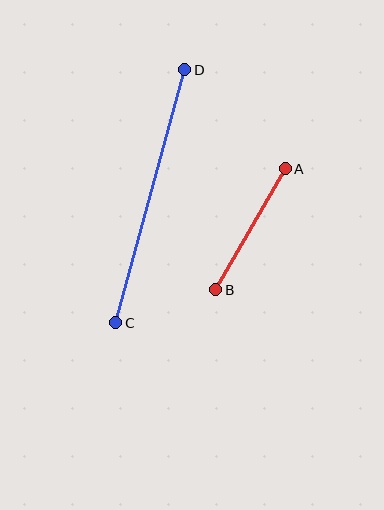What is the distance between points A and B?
The distance is approximately 140 pixels.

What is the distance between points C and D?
The distance is approximately 262 pixels.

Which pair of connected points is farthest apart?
Points C and D are farthest apart.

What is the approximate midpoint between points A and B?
The midpoint is at approximately (251, 229) pixels.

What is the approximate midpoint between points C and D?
The midpoint is at approximately (150, 196) pixels.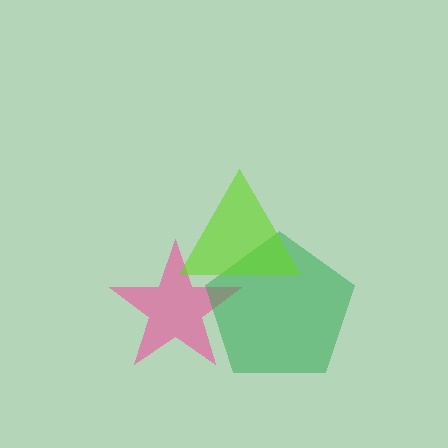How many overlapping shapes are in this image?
There are 3 overlapping shapes in the image.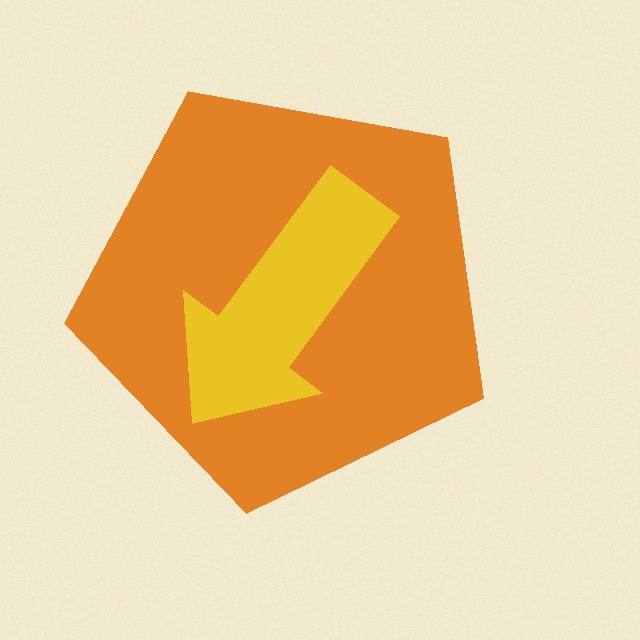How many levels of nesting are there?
2.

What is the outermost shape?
The orange pentagon.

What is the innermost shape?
The yellow arrow.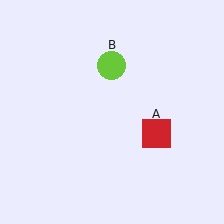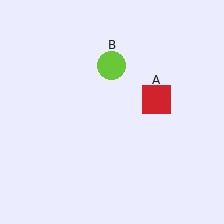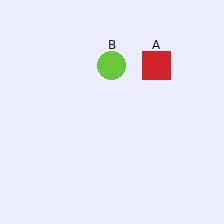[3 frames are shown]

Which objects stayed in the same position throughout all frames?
Lime circle (object B) remained stationary.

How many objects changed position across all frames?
1 object changed position: red square (object A).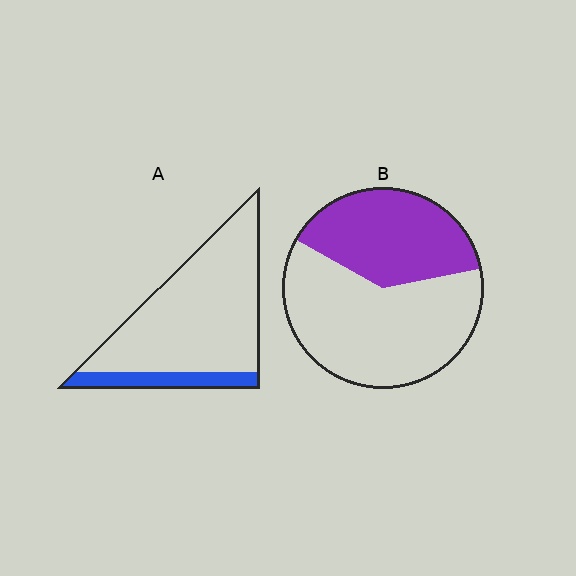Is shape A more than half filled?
No.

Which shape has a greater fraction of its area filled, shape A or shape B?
Shape B.